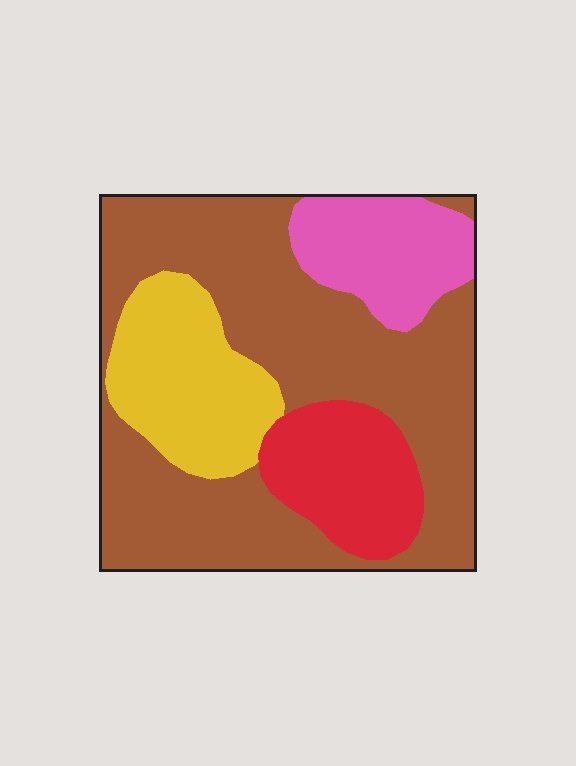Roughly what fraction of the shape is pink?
Pink covers about 15% of the shape.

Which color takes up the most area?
Brown, at roughly 55%.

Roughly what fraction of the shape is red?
Red covers roughly 15% of the shape.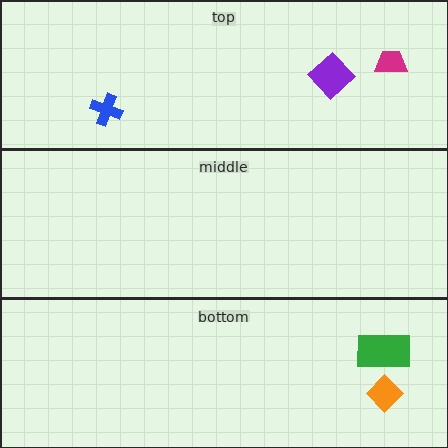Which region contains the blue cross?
The top region.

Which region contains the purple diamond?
The top region.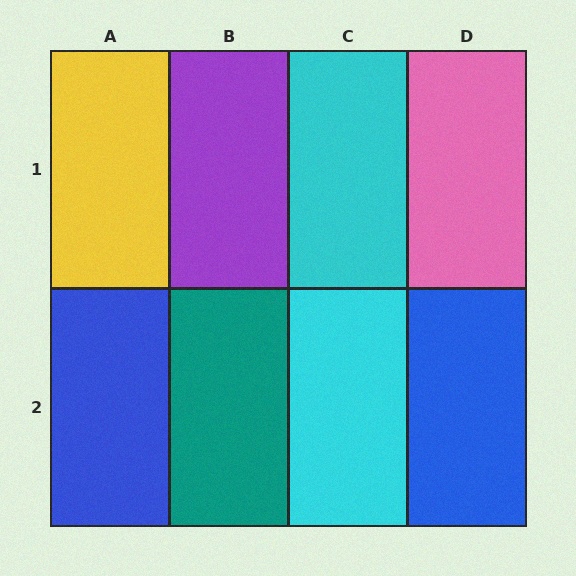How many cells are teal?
1 cell is teal.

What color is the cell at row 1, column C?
Cyan.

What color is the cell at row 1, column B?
Purple.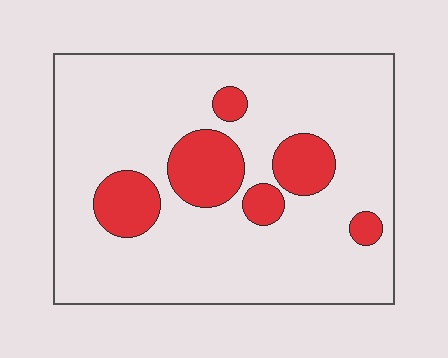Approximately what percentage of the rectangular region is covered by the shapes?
Approximately 15%.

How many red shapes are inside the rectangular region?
6.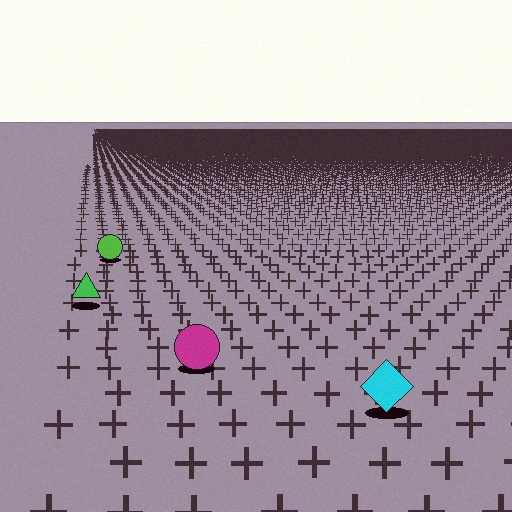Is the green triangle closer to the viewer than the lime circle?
Yes. The green triangle is closer — you can tell from the texture gradient: the ground texture is coarser near it.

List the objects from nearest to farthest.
From nearest to farthest: the cyan diamond, the magenta circle, the green triangle, the lime circle.